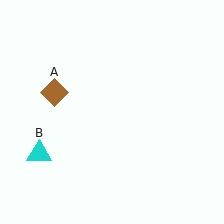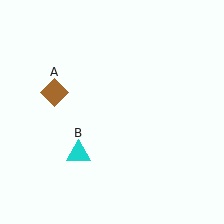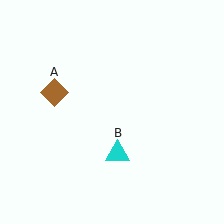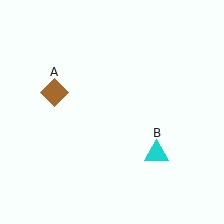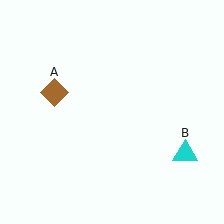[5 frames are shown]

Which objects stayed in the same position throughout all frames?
Brown diamond (object A) remained stationary.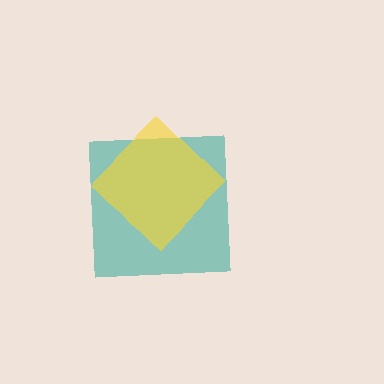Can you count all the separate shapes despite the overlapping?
Yes, there are 2 separate shapes.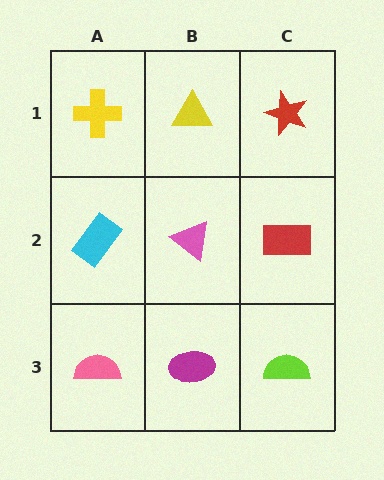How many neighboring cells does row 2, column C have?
3.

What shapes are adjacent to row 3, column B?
A pink triangle (row 2, column B), a pink semicircle (row 3, column A), a lime semicircle (row 3, column C).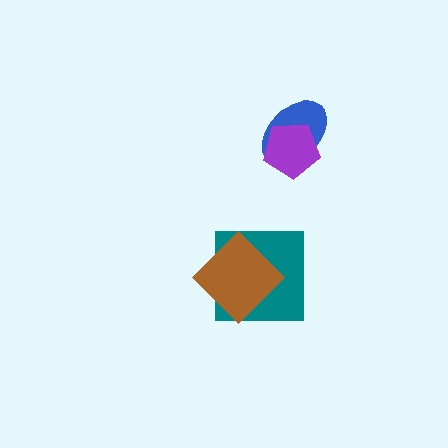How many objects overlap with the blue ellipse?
1 object overlaps with the blue ellipse.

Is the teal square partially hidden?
Yes, it is partially covered by another shape.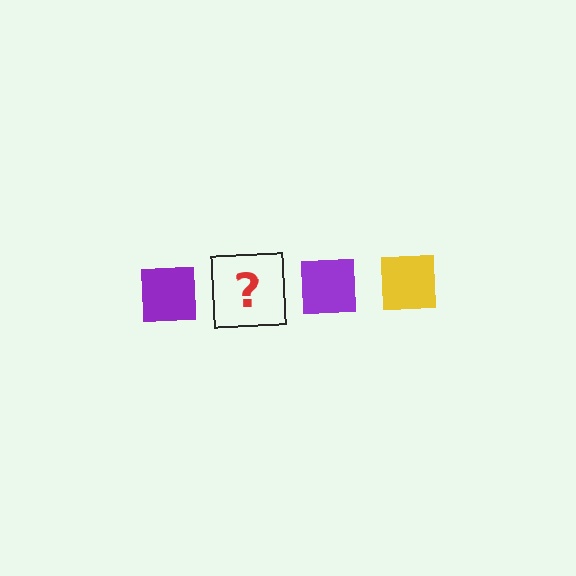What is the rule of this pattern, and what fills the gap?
The rule is that the pattern cycles through purple, yellow squares. The gap should be filled with a yellow square.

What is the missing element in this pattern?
The missing element is a yellow square.